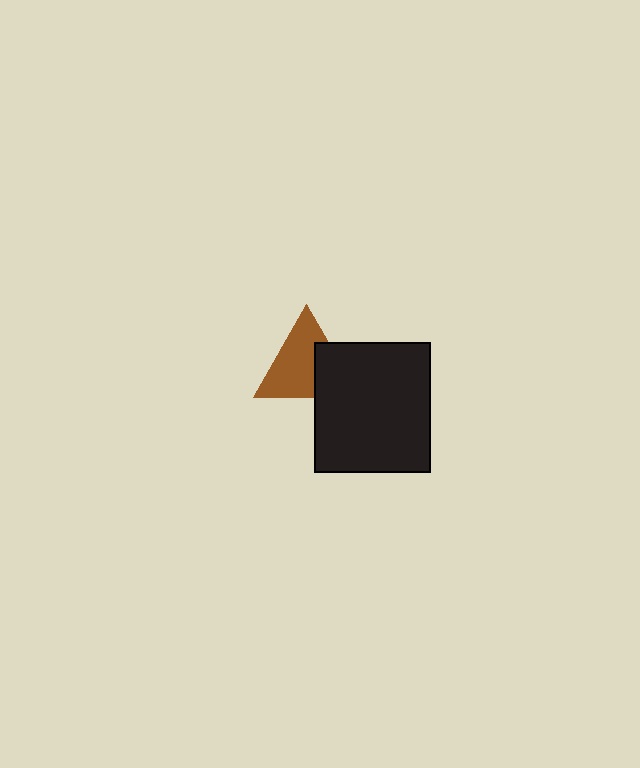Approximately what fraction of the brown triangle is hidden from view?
Roughly 35% of the brown triangle is hidden behind the black rectangle.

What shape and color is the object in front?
The object in front is a black rectangle.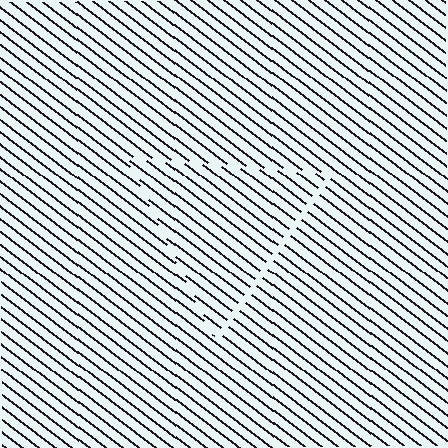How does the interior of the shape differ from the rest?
The interior of the shape contains the same grating, shifted by half a period — the contour is defined by the phase discontinuity where line-ends from the inner and outer gratings abut.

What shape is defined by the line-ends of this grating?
An illusory triangle. The interior of the shape contains the same grating, shifted by half a period — the contour is defined by the phase discontinuity where line-ends from the inner and outer gratings abut.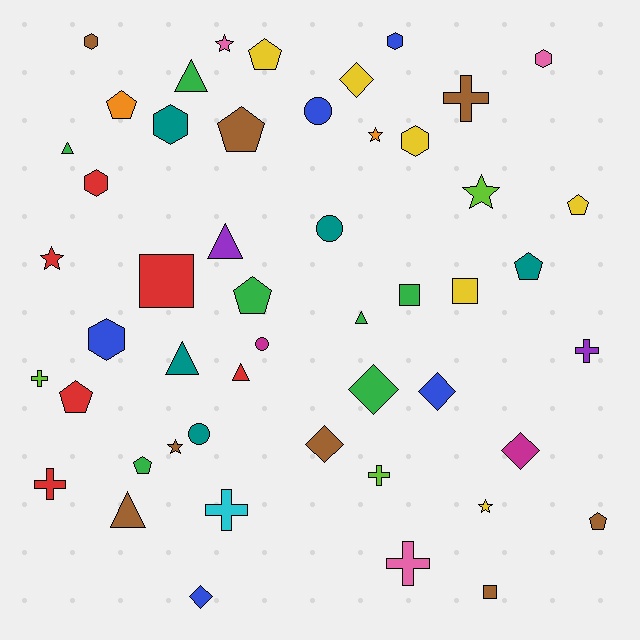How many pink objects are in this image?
There are 3 pink objects.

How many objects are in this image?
There are 50 objects.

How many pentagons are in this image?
There are 9 pentagons.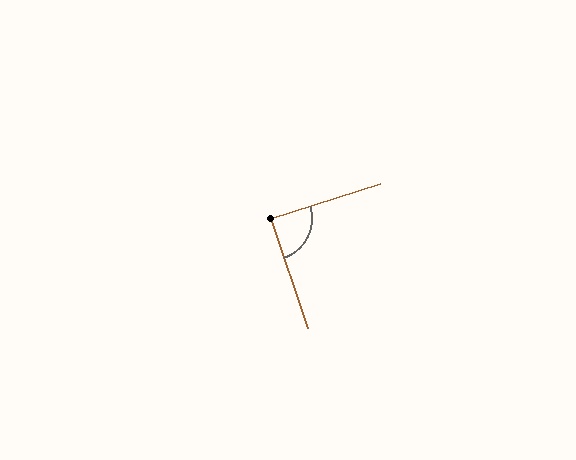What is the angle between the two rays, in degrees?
Approximately 89 degrees.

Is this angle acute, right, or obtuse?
It is approximately a right angle.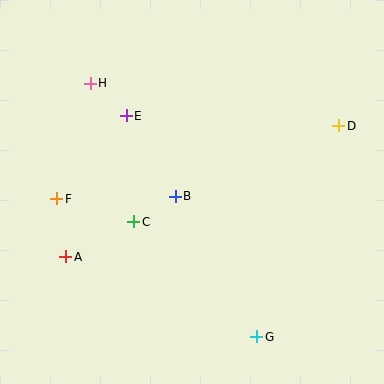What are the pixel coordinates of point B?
Point B is at (175, 196).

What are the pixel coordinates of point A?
Point A is at (66, 257).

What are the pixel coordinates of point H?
Point H is at (90, 83).